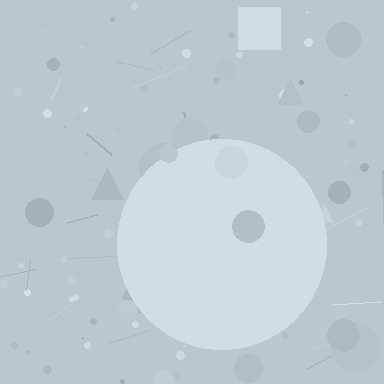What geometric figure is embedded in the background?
A circle is embedded in the background.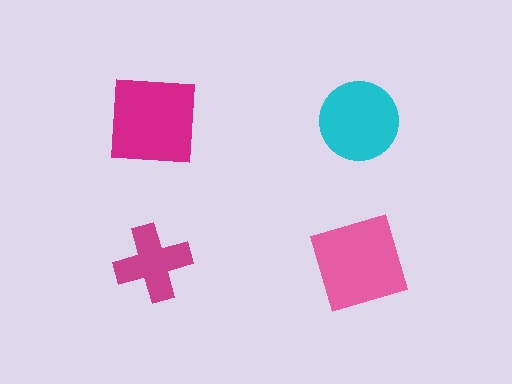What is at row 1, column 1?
A magenta square.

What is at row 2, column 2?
A pink square.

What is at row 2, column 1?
A magenta cross.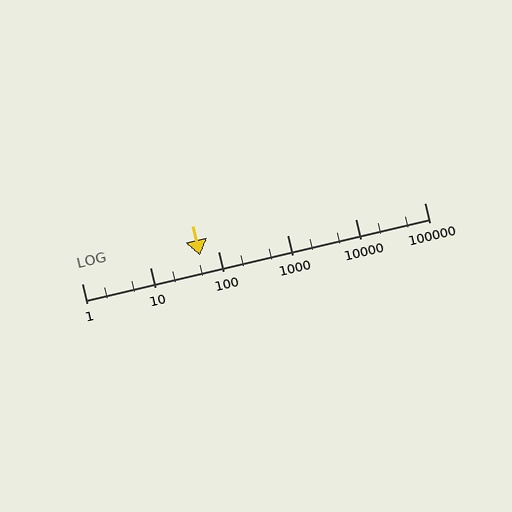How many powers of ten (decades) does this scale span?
The scale spans 5 decades, from 1 to 100000.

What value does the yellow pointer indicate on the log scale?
The pointer indicates approximately 54.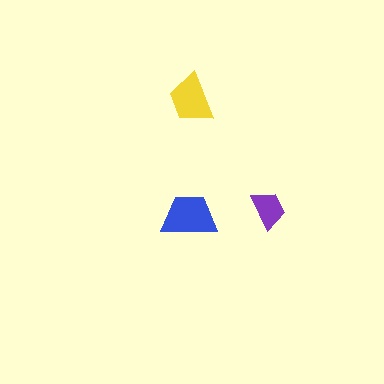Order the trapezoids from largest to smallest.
the blue one, the yellow one, the purple one.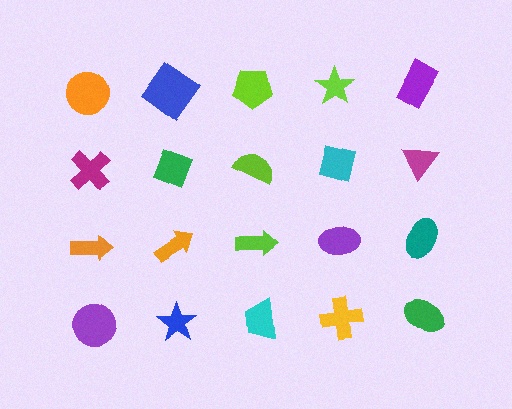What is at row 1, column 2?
A blue diamond.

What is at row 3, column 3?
A lime arrow.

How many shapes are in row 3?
5 shapes.